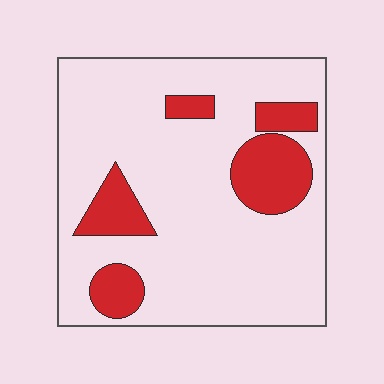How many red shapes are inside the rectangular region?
5.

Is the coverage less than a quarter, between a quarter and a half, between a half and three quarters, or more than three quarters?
Less than a quarter.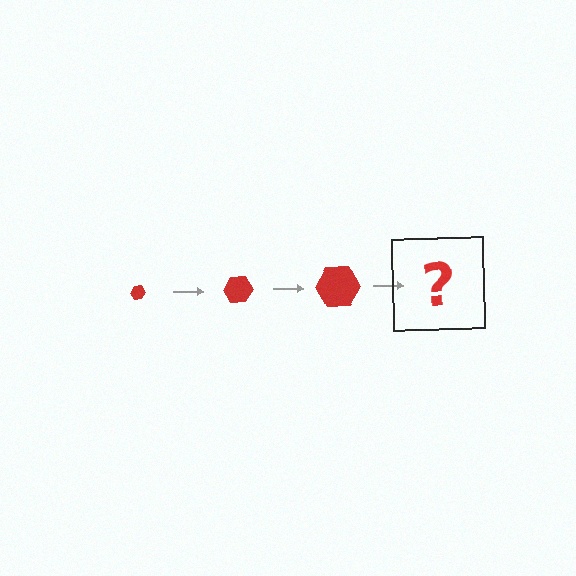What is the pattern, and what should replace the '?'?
The pattern is that the hexagon gets progressively larger each step. The '?' should be a red hexagon, larger than the previous one.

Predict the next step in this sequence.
The next step is a red hexagon, larger than the previous one.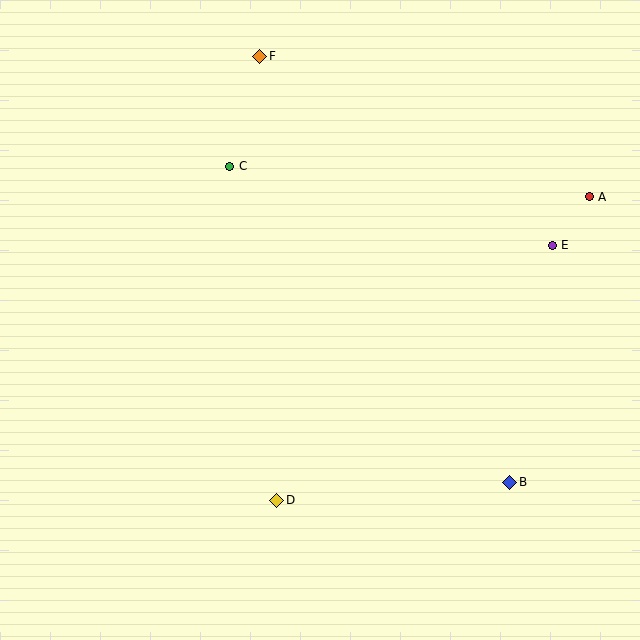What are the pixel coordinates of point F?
Point F is at (260, 56).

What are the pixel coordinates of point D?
Point D is at (277, 500).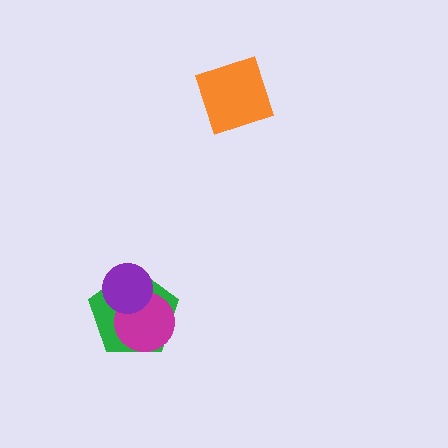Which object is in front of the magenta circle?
The purple circle is in front of the magenta circle.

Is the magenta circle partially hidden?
Yes, it is partially covered by another shape.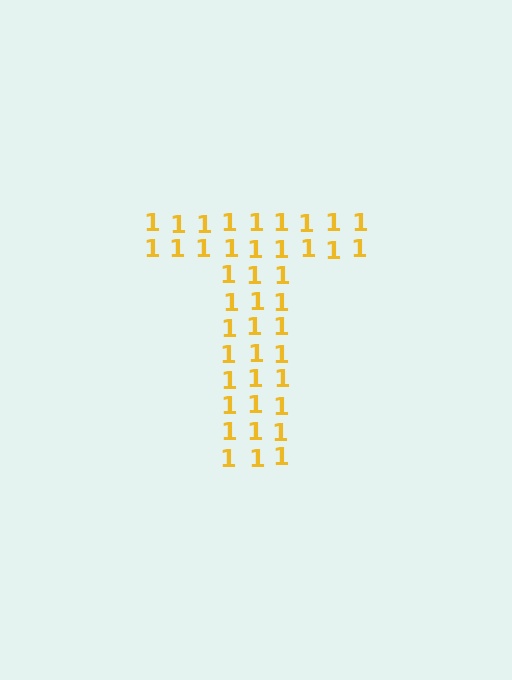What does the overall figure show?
The overall figure shows the letter T.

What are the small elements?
The small elements are digit 1's.